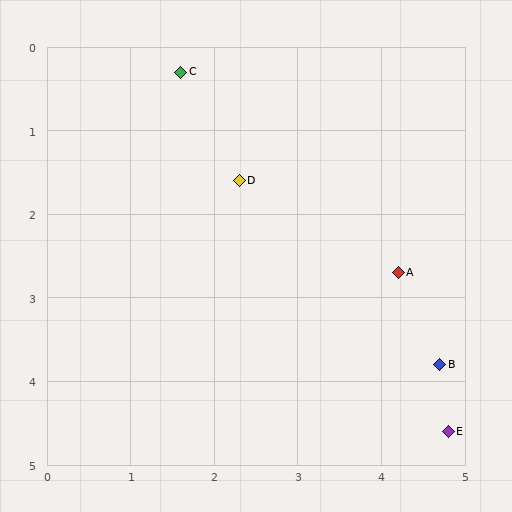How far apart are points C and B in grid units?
Points C and B are about 4.7 grid units apart.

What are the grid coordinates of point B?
Point B is at approximately (4.7, 3.8).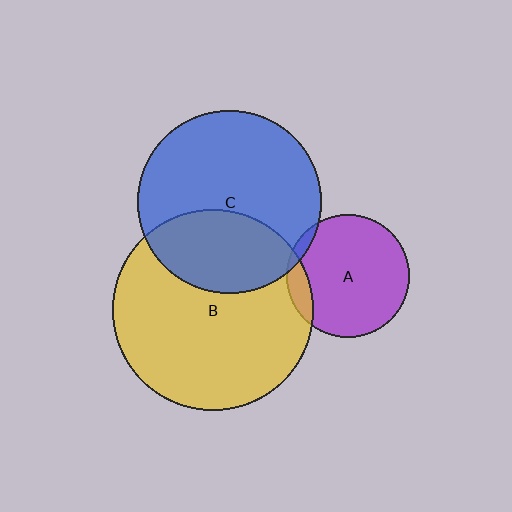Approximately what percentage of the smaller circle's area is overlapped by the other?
Approximately 10%.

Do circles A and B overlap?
Yes.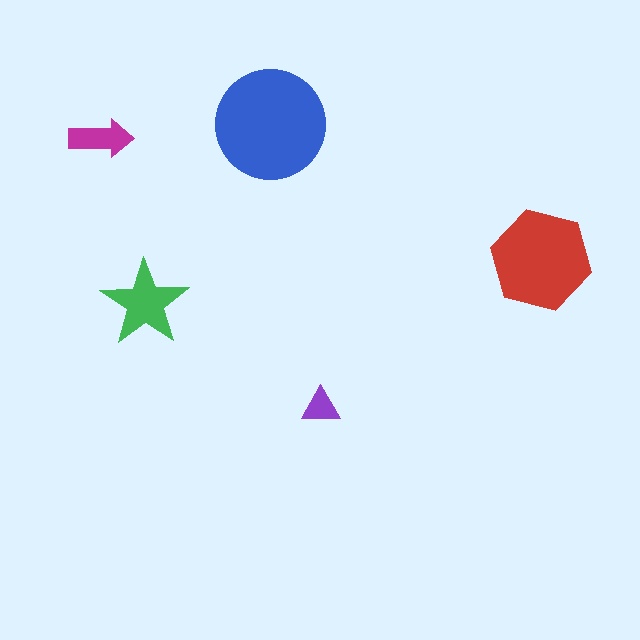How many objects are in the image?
There are 5 objects in the image.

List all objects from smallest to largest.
The purple triangle, the magenta arrow, the green star, the red hexagon, the blue circle.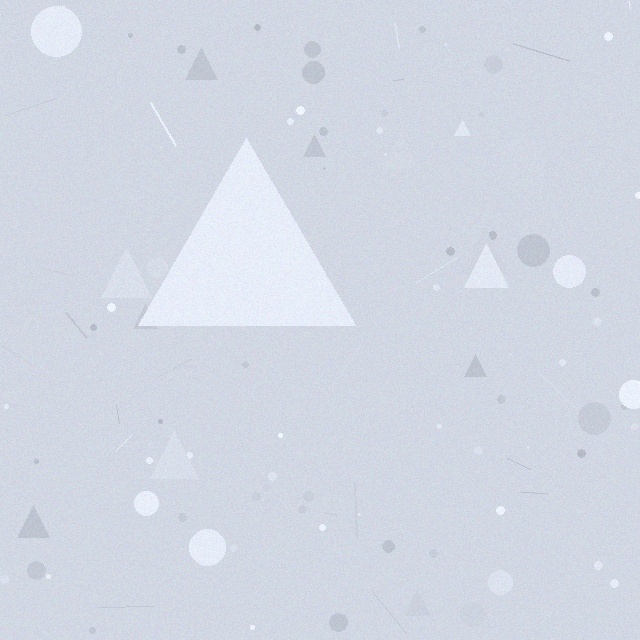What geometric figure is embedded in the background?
A triangle is embedded in the background.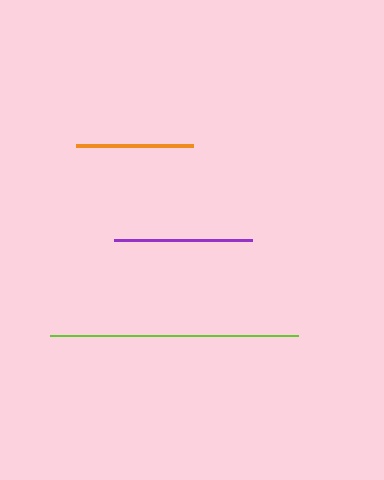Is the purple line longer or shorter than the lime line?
The lime line is longer than the purple line.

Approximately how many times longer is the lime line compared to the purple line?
The lime line is approximately 1.8 times the length of the purple line.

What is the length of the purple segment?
The purple segment is approximately 137 pixels long.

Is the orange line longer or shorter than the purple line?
The purple line is longer than the orange line.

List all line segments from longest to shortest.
From longest to shortest: lime, purple, orange.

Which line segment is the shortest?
The orange line is the shortest at approximately 117 pixels.